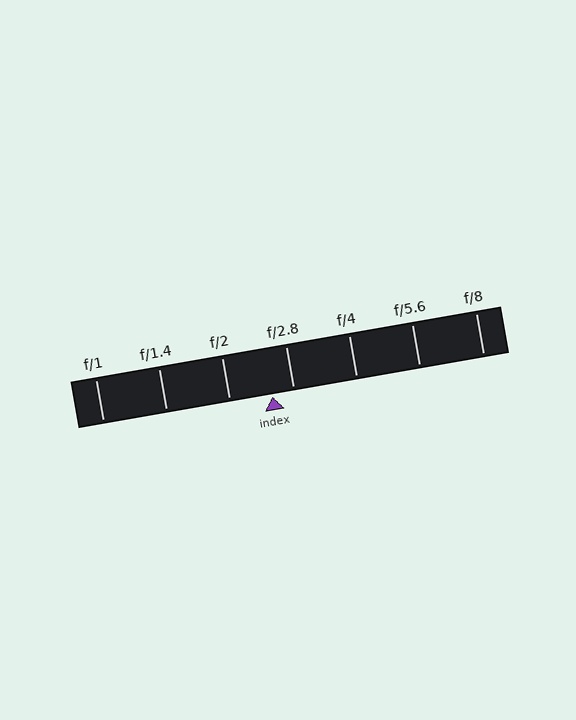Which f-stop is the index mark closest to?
The index mark is closest to f/2.8.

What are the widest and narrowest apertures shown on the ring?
The widest aperture shown is f/1 and the narrowest is f/8.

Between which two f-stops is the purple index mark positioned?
The index mark is between f/2 and f/2.8.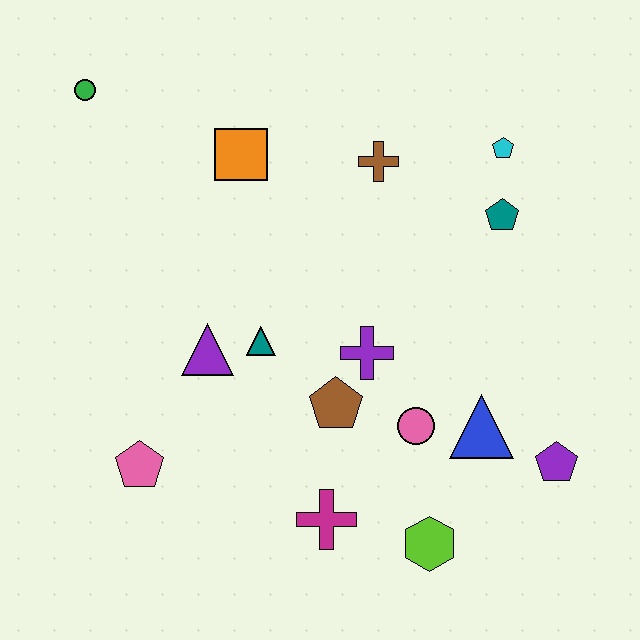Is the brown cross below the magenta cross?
No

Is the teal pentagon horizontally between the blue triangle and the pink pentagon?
No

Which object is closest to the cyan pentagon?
The teal pentagon is closest to the cyan pentagon.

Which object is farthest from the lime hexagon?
The green circle is farthest from the lime hexagon.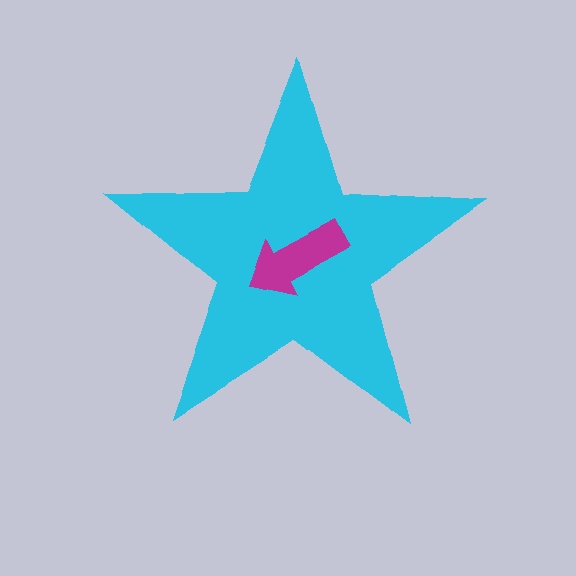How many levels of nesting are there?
2.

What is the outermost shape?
The cyan star.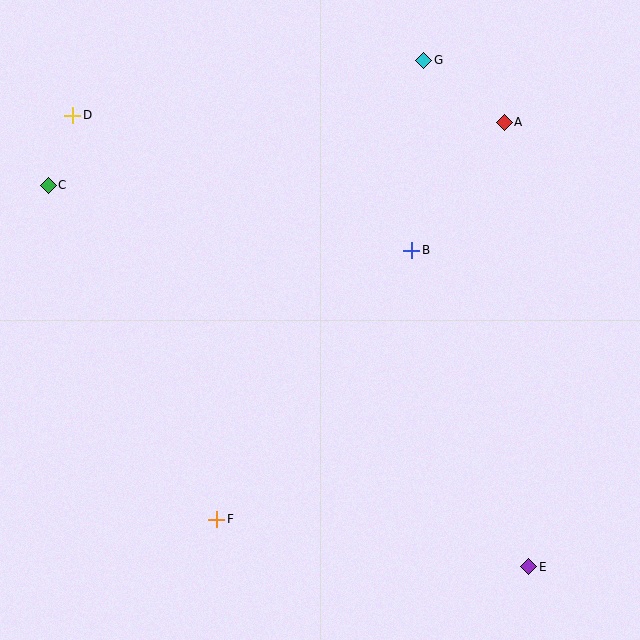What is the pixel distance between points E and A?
The distance between E and A is 445 pixels.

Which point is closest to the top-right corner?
Point A is closest to the top-right corner.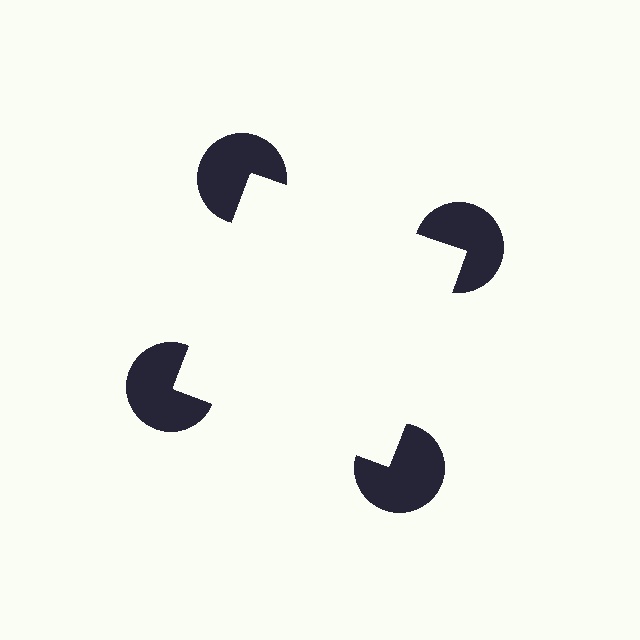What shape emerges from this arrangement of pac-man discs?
An illusory square — its edges are inferred from the aligned wedge cuts in the pac-man discs, not physically drawn.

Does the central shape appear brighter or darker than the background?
It typically appears slightly brighter than the background, even though no actual brightness change is drawn.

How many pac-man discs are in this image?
There are 4 — one at each vertex of the illusory square.